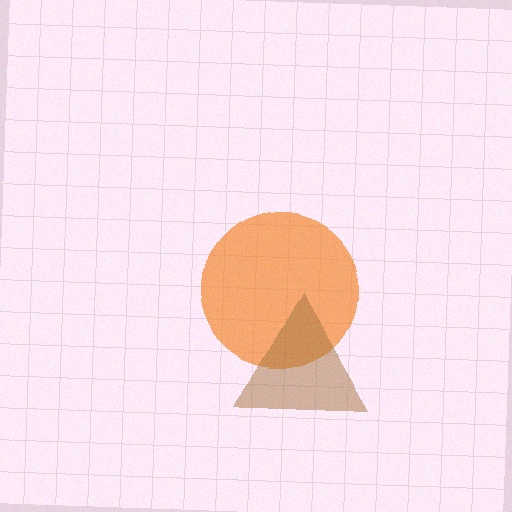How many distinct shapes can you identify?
There are 2 distinct shapes: an orange circle, a brown triangle.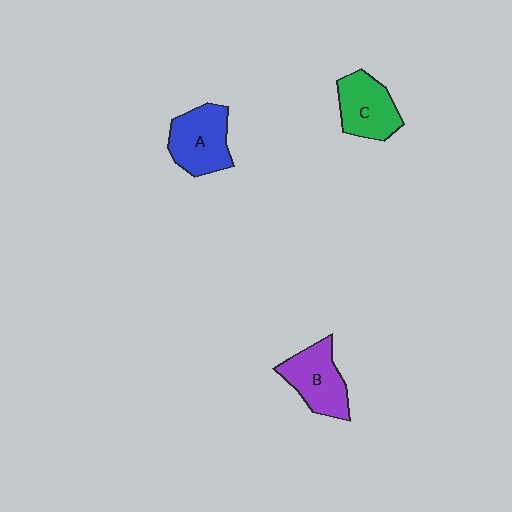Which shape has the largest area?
Shape A (blue).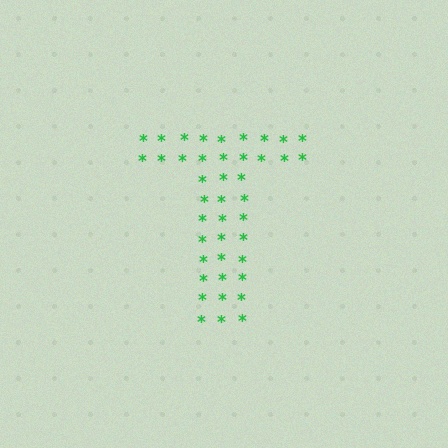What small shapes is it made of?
It is made of small asterisks.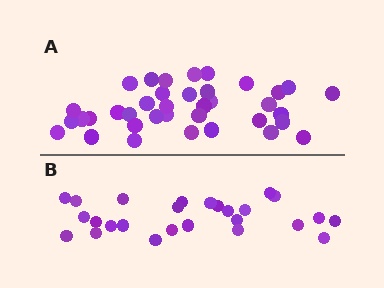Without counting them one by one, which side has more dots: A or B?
Region A (the top region) has more dots.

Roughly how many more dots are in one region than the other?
Region A has roughly 12 or so more dots than region B.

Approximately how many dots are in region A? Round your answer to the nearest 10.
About 40 dots. (The exact count is 37, which rounds to 40.)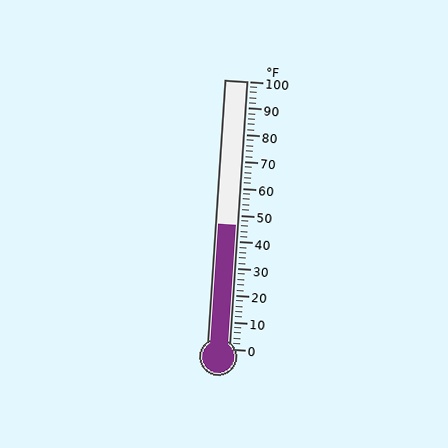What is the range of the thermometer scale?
The thermometer scale ranges from 0°F to 100°F.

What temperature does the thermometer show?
The thermometer shows approximately 46°F.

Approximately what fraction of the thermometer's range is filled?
The thermometer is filled to approximately 45% of its range.